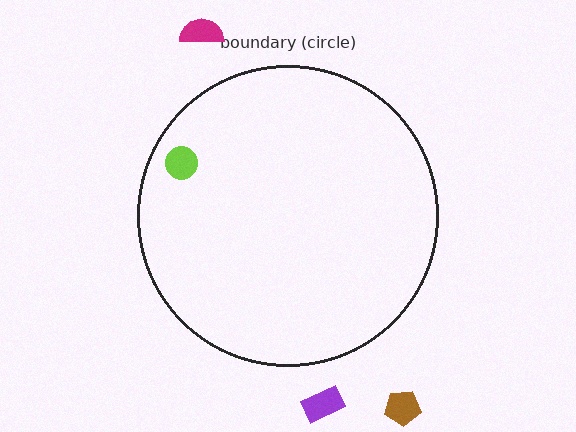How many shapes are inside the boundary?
1 inside, 3 outside.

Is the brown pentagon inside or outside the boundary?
Outside.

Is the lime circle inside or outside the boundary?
Inside.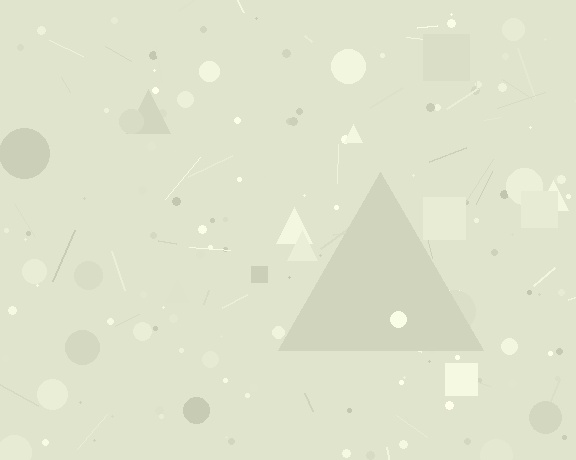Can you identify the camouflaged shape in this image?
The camouflaged shape is a triangle.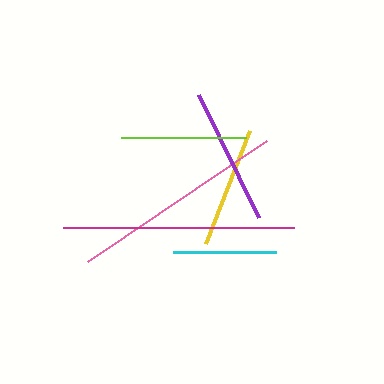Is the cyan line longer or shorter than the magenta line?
The magenta line is longer than the cyan line.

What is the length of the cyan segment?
The cyan segment is approximately 103 pixels long.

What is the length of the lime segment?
The lime segment is approximately 125 pixels long.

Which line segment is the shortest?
The cyan line is the shortest at approximately 103 pixels.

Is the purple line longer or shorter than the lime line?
The purple line is longer than the lime line.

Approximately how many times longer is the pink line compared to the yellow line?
The pink line is approximately 1.8 times the length of the yellow line.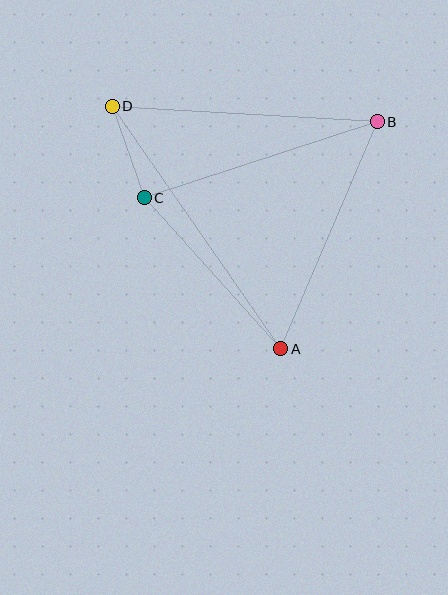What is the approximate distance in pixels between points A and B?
The distance between A and B is approximately 247 pixels.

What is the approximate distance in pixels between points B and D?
The distance between B and D is approximately 265 pixels.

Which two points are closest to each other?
Points C and D are closest to each other.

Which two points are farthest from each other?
Points A and D are farthest from each other.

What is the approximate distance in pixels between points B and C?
The distance between B and C is approximately 245 pixels.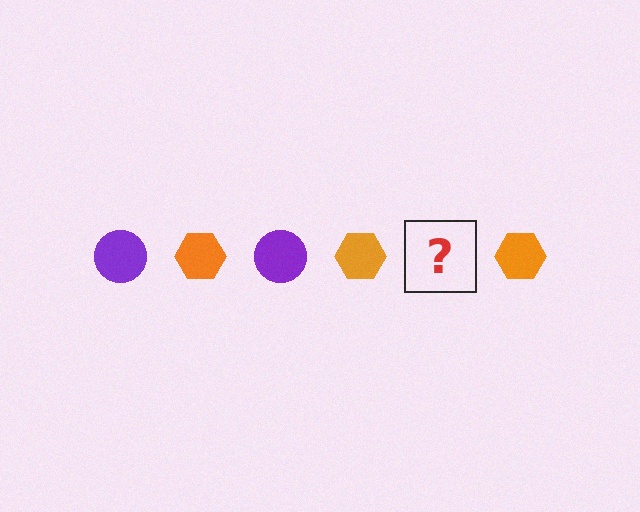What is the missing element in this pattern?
The missing element is a purple circle.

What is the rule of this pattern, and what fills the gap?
The rule is that the pattern alternates between purple circle and orange hexagon. The gap should be filled with a purple circle.